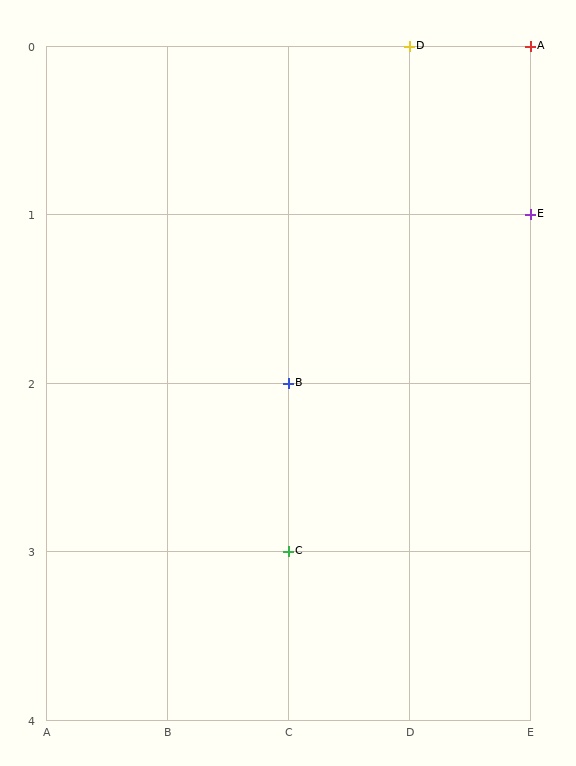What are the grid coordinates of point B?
Point B is at grid coordinates (C, 2).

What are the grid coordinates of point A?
Point A is at grid coordinates (E, 0).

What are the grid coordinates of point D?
Point D is at grid coordinates (D, 0).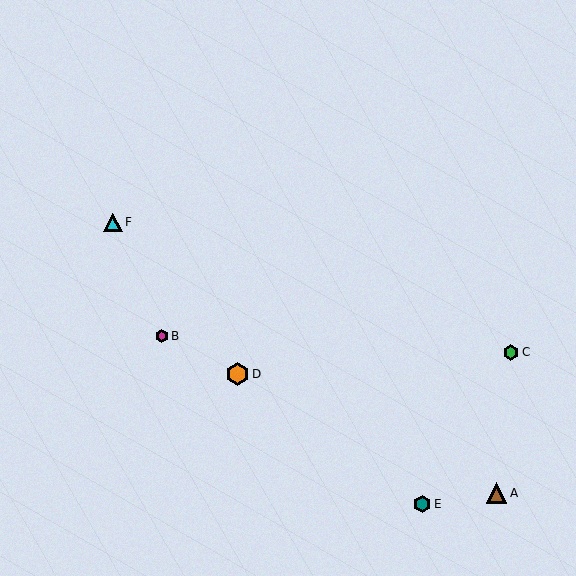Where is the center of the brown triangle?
The center of the brown triangle is at (497, 493).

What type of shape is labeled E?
Shape E is a teal hexagon.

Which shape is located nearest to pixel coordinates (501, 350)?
The green hexagon (labeled C) at (511, 352) is nearest to that location.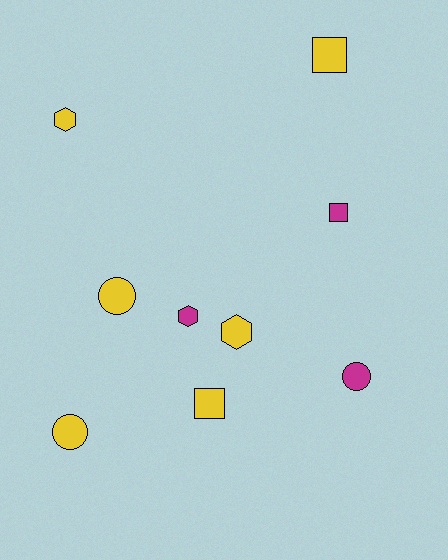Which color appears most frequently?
Yellow, with 6 objects.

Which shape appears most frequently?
Square, with 3 objects.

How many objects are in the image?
There are 9 objects.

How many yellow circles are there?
There are 2 yellow circles.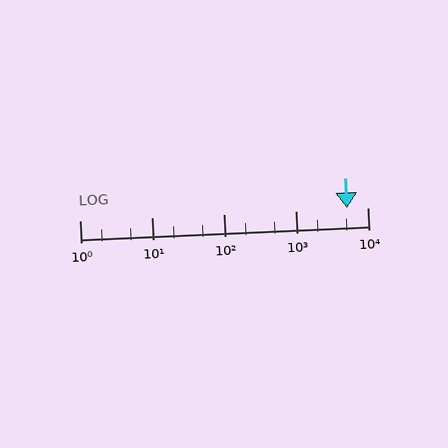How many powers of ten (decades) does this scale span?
The scale spans 4 decades, from 1 to 10000.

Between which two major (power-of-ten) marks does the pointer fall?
The pointer is between 1000 and 10000.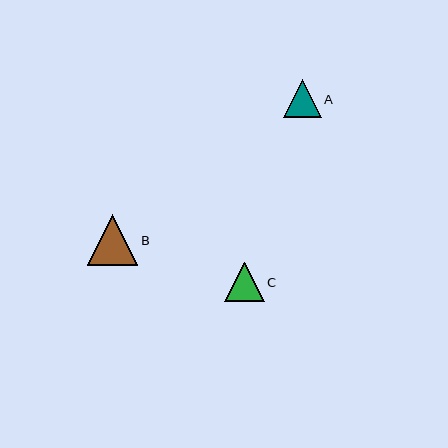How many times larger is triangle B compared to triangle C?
Triangle B is approximately 1.3 times the size of triangle C.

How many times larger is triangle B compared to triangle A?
Triangle B is approximately 1.3 times the size of triangle A.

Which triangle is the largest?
Triangle B is the largest with a size of approximately 50 pixels.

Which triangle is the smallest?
Triangle A is the smallest with a size of approximately 38 pixels.